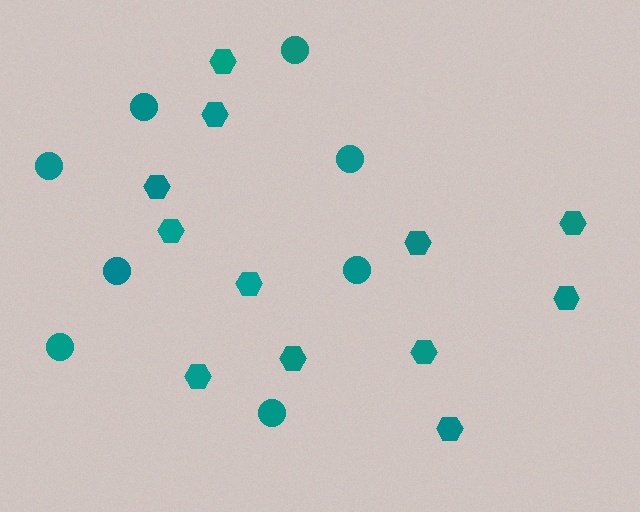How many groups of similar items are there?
There are 2 groups: one group of hexagons (12) and one group of circles (8).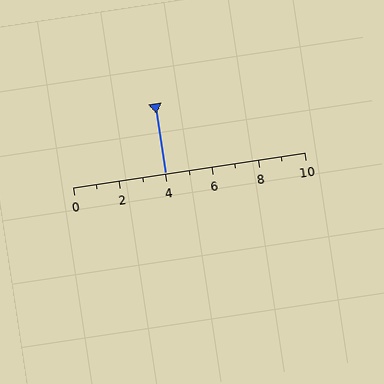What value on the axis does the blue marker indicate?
The marker indicates approximately 4.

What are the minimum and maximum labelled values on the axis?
The axis runs from 0 to 10.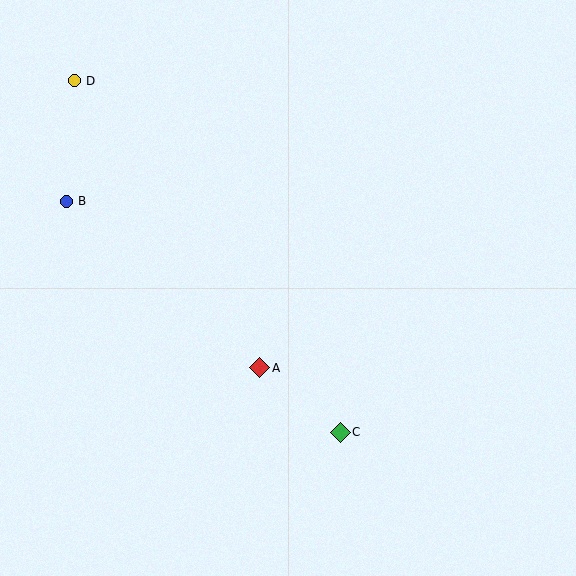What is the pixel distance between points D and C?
The distance between D and C is 441 pixels.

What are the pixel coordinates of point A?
Point A is at (260, 368).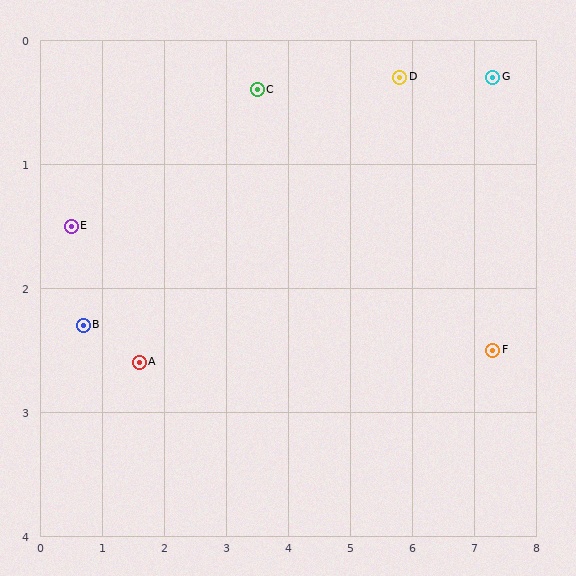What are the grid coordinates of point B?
Point B is at approximately (0.7, 2.3).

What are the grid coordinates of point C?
Point C is at approximately (3.5, 0.4).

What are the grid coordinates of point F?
Point F is at approximately (7.3, 2.5).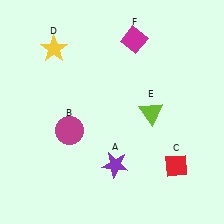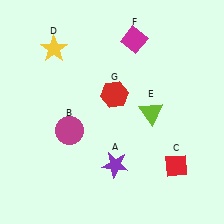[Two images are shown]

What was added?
A red hexagon (G) was added in Image 2.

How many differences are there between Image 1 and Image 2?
There is 1 difference between the two images.